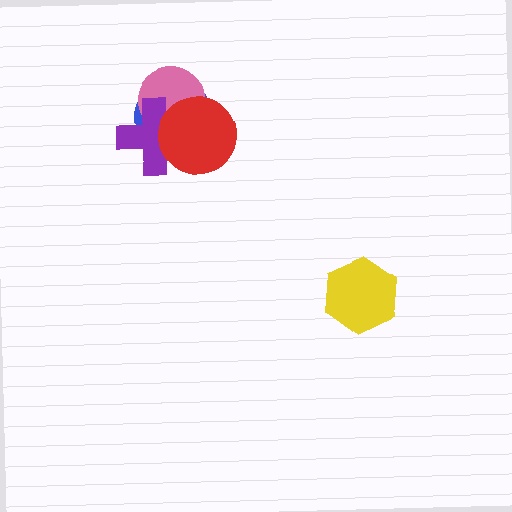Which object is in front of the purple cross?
The red circle is in front of the purple cross.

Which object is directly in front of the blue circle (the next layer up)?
The pink circle is directly in front of the blue circle.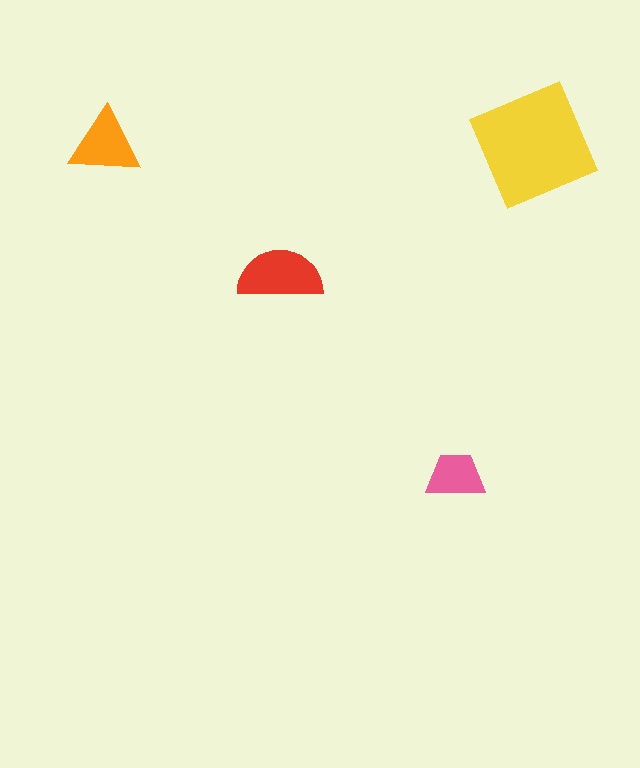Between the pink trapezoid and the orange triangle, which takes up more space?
The orange triangle.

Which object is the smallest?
The pink trapezoid.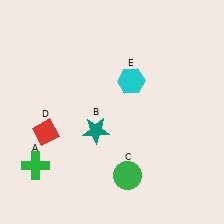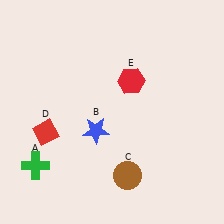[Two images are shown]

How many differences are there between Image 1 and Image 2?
There are 3 differences between the two images.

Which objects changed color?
B changed from teal to blue. C changed from green to brown. E changed from cyan to red.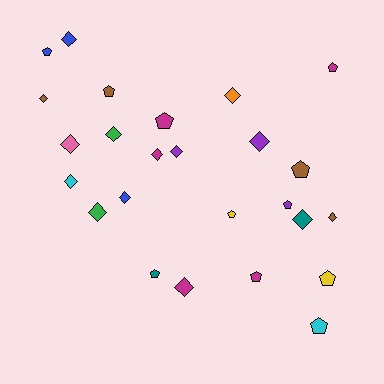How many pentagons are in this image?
There are 11 pentagons.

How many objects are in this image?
There are 25 objects.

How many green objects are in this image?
There are 2 green objects.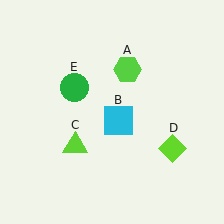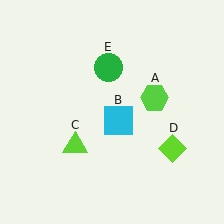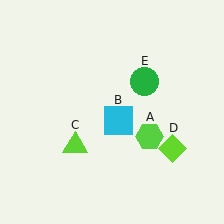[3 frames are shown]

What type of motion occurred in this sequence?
The lime hexagon (object A), green circle (object E) rotated clockwise around the center of the scene.